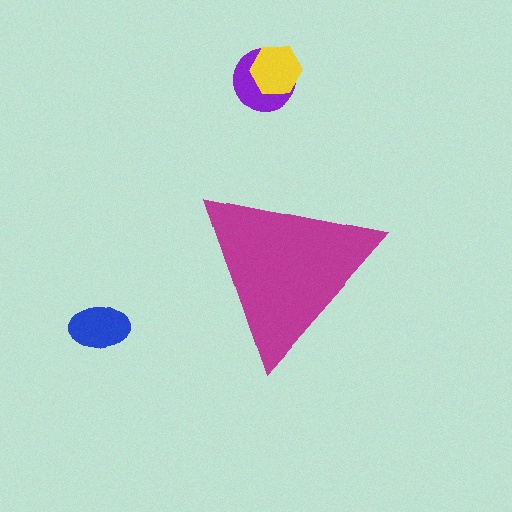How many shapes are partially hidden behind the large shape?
0 shapes are partially hidden.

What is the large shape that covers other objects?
A magenta triangle.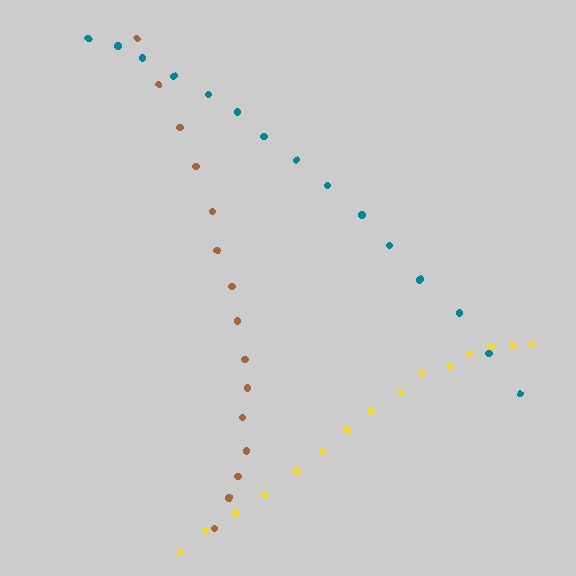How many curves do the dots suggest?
There are 3 distinct paths.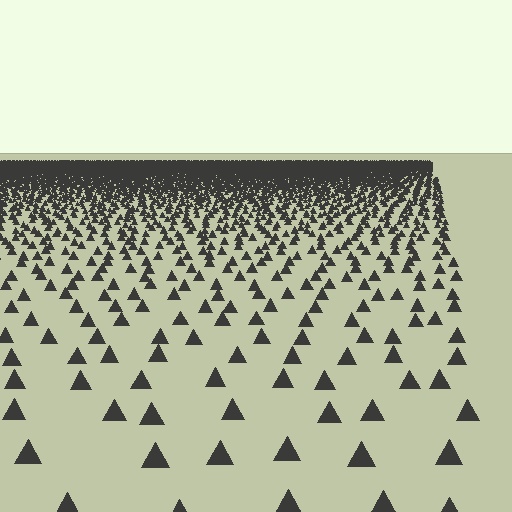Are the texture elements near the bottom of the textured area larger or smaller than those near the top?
Larger. Near the bottom, elements are closer to the viewer and appear at a bigger on-screen size.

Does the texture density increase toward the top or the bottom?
Density increases toward the top.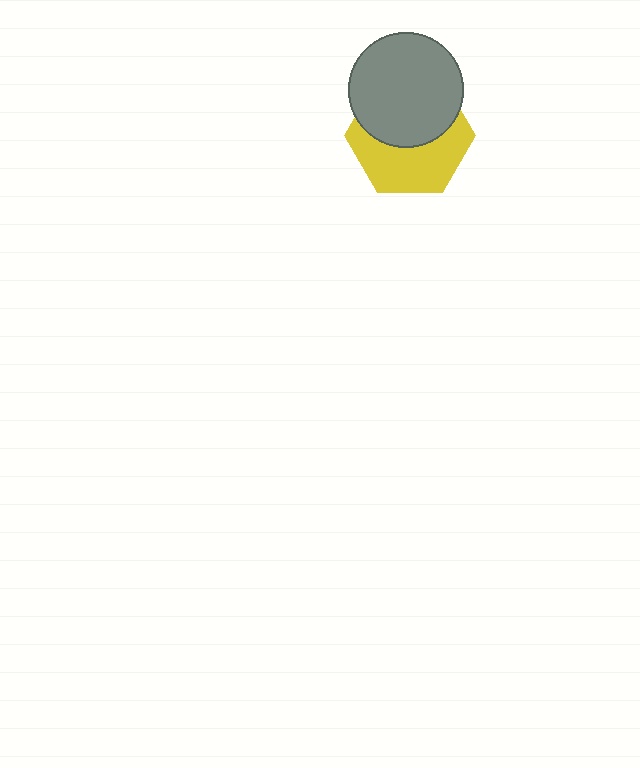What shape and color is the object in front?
The object in front is a gray circle.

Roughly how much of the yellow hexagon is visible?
About half of it is visible (roughly 51%).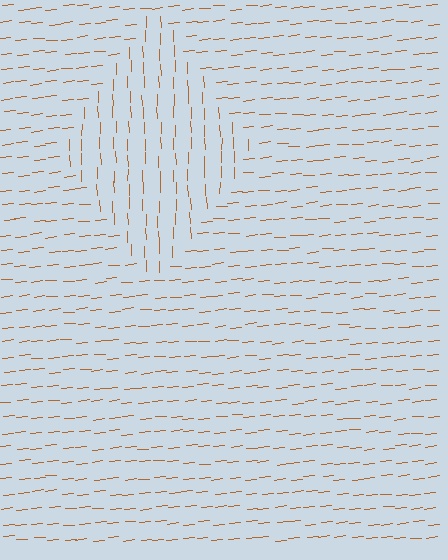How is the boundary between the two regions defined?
The boundary is defined purely by a change in line orientation (approximately 85 degrees difference). All lines are the same color and thickness.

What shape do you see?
I see a diamond.